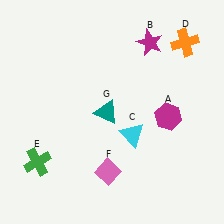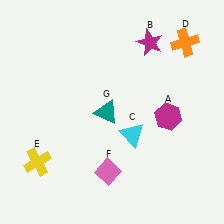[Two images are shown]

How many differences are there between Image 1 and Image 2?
There is 1 difference between the two images.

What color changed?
The cross (E) changed from green in Image 1 to yellow in Image 2.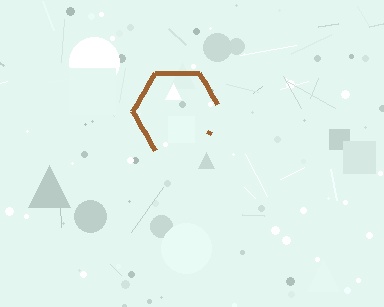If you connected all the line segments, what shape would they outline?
They would outline a hexagon.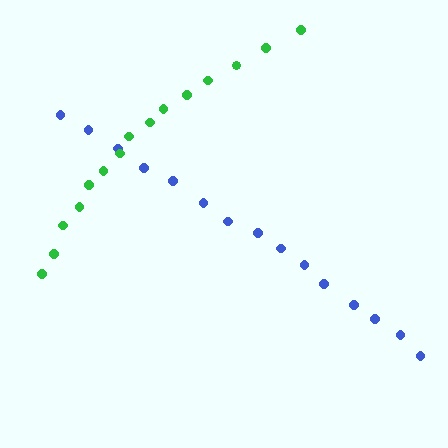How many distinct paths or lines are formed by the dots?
There are 2 distinct paths.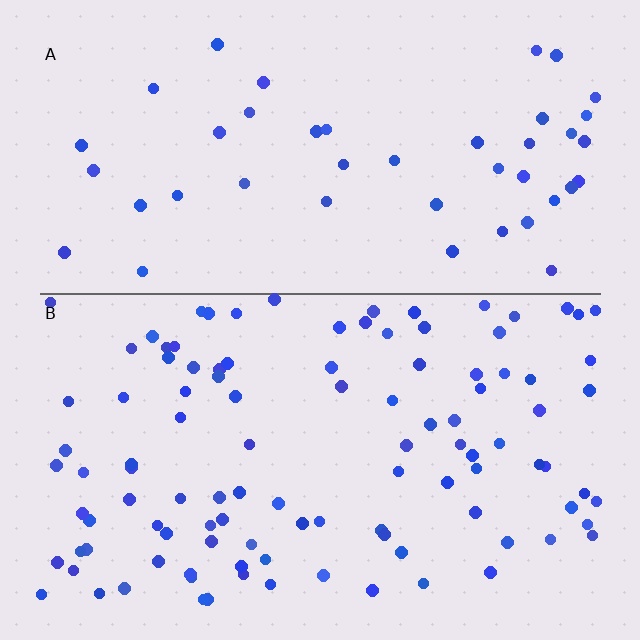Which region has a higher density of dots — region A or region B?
B (the bottom).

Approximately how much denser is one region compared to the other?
Approximately 2.4× — region B over region A.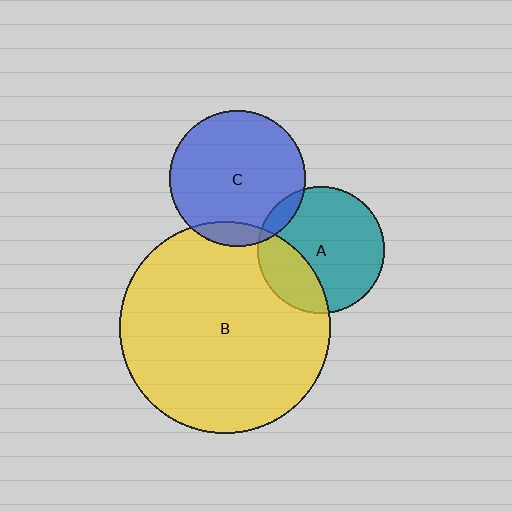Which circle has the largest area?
Circle B (yellow).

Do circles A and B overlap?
Yes.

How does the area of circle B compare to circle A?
Approximately 2.8 times.